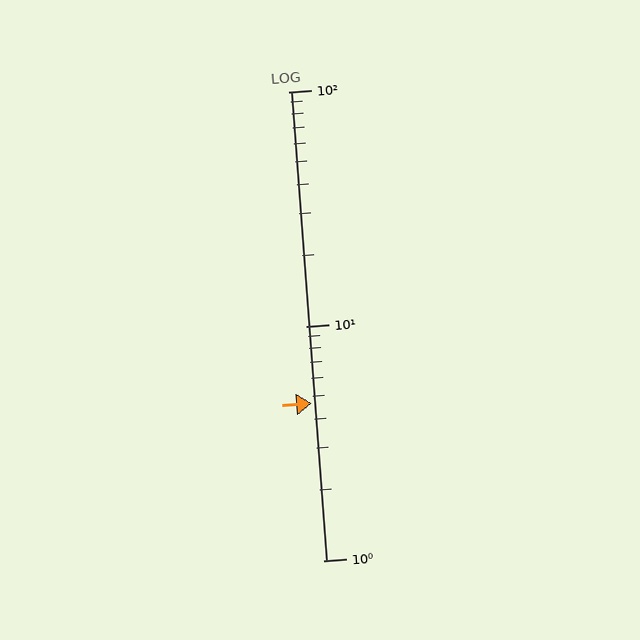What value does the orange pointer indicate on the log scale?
The pointer indicates approximately 4.7.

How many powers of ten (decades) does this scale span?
The scale spans 2 decades, from 1 to 100.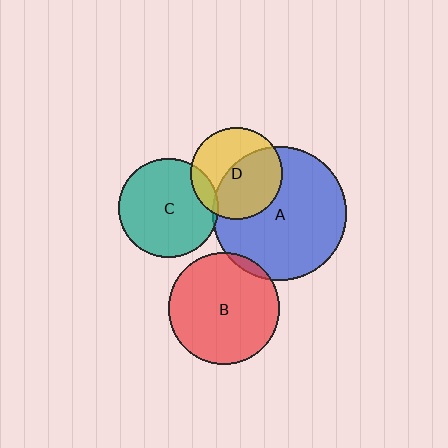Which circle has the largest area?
Circle A (blue).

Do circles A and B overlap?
Yes.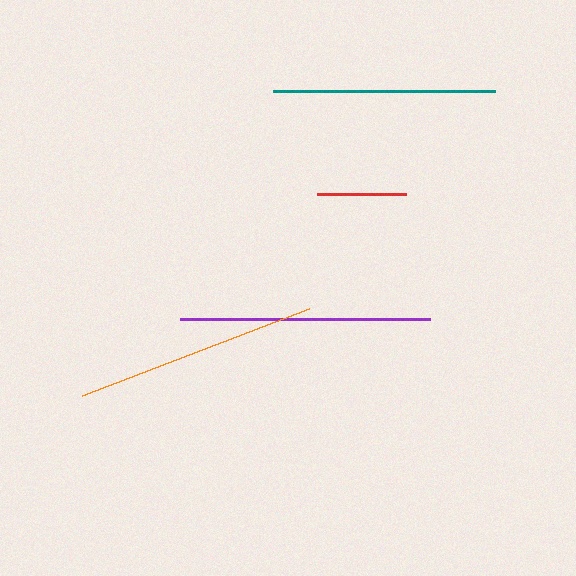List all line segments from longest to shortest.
From longest to shortest: purple, orange, teal, red.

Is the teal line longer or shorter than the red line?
The teal line is longer than the red line.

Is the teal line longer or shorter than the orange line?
The orange line is longer than the teal line.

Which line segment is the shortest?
The red line is the shortest at approximately 89 pixels.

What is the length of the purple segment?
The purple segment is approximately 250 pixels long.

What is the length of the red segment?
The red segment is approximately 89 pixels long.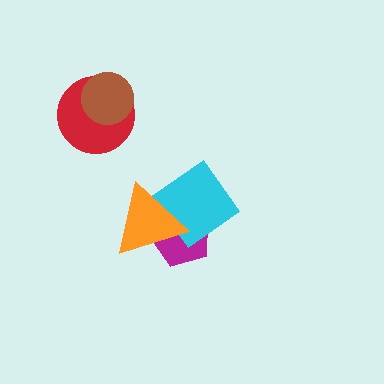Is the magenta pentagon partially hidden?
Yes, it is partially covered by another shape.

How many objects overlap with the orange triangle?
2 objects overlap with the orange triangle.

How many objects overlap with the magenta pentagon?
2 objects overlap with the magenta pentagon.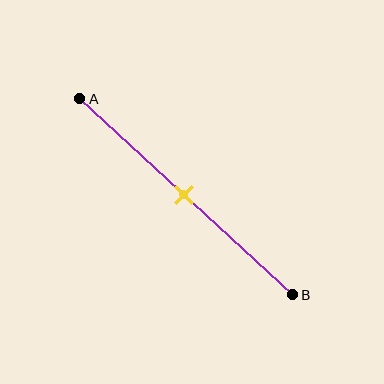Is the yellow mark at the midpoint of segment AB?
Yes, the mark is approximately at the midpoint.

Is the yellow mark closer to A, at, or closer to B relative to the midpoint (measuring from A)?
The yellow mark is approximately at the midpoint of segment AB.